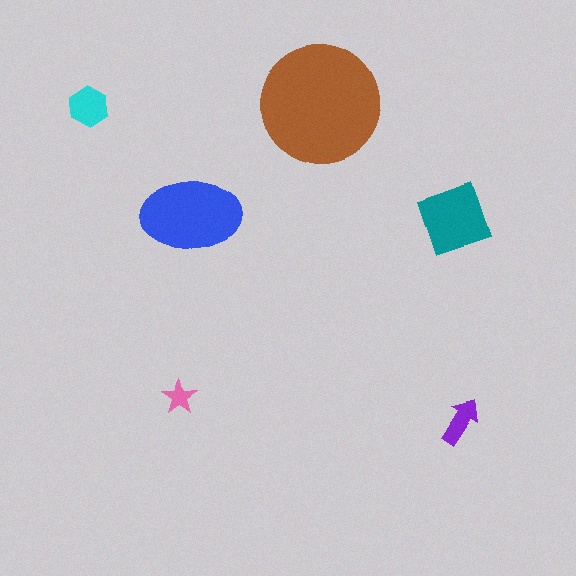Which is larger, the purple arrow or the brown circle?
The brown circle.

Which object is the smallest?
The pink star.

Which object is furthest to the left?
The cyan hexagon is leftmost.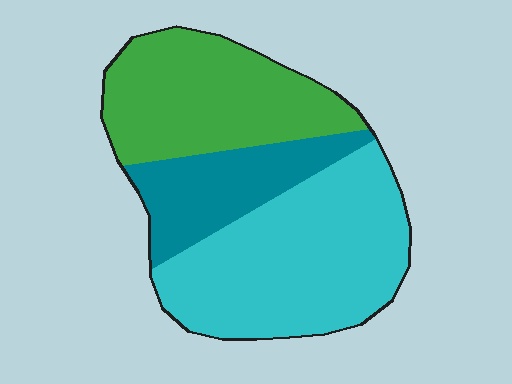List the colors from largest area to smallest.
From largest to smallest: cyan, green, teal.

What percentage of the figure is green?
Green takes up between a quarter and a half of the figure.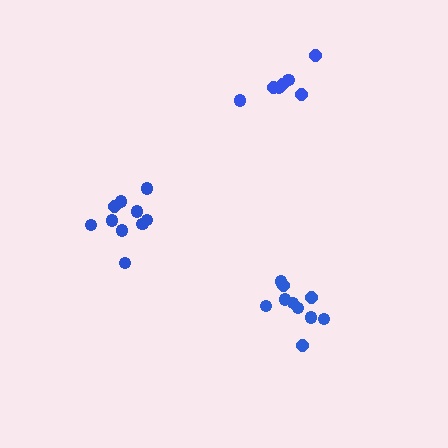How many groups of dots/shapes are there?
There are 3 groups.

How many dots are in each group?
Group 1: 10 dots, Group 2: 7 dots, Group 3: 10 dots (27 total).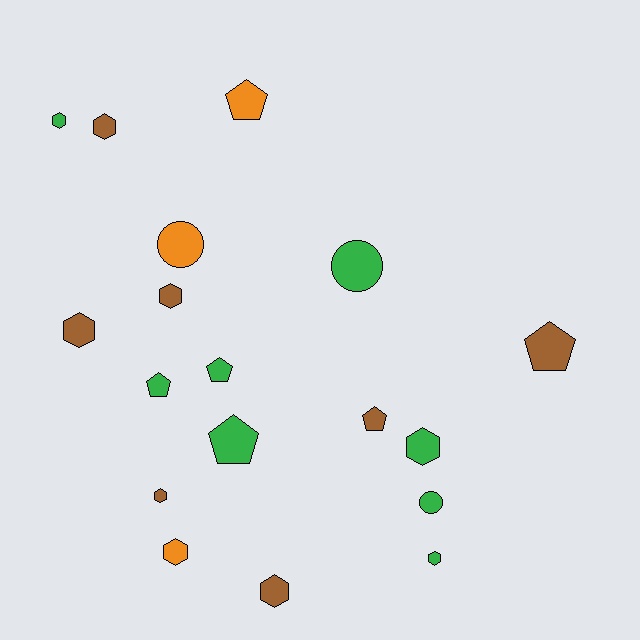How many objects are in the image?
There are 18 objects.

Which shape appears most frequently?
Hexagon, with 9 objects.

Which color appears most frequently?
Green, with 8 objects.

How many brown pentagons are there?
There are 2 brown pentagons.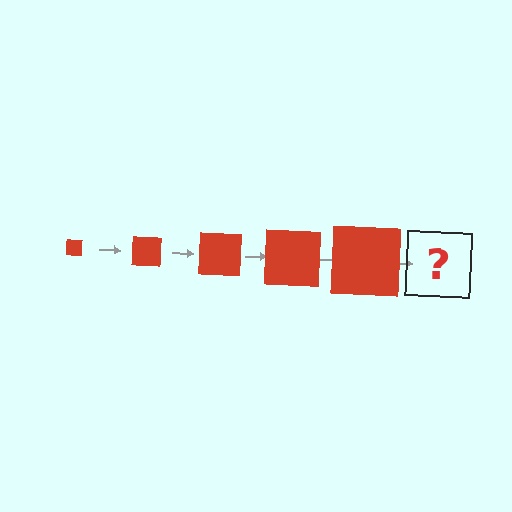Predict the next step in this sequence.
The next step is a red square, larger than the previous one.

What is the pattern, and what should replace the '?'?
The pattern is that the square gets progressively larger each step. The '?' should be a red square, larger than the previous one.